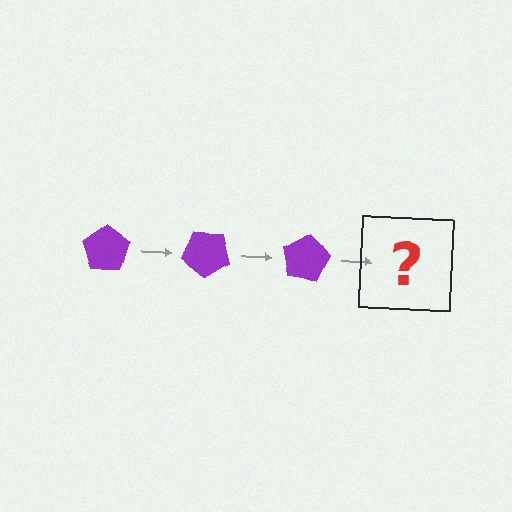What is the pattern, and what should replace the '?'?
The pattern is that the pentagon rotates 40 degrees each step. The '?' should be a purple pentagon rotated 120 degrees.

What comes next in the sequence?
The next element should be a purple pentagon rotated 120 degrees.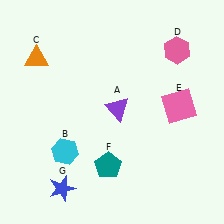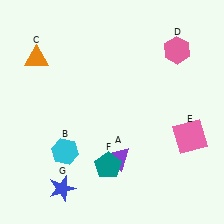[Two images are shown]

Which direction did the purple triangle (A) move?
The purple triangle (A) moved down.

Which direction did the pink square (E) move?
The pink square (E) moved down.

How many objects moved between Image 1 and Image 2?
2 objects moved between the two images.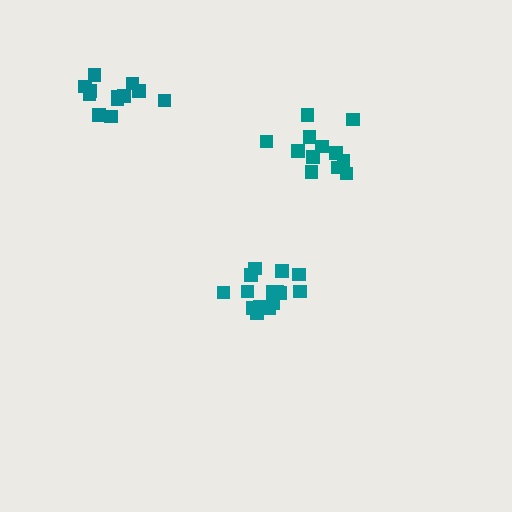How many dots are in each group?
Group 1: 12 dots, Group 2: 16 dots, Group 3: 12 dots (40 total).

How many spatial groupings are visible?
There are 3 spatial groupings.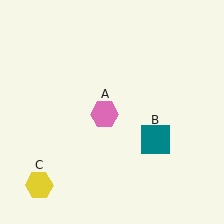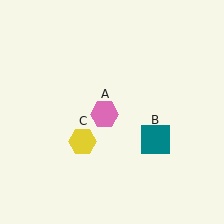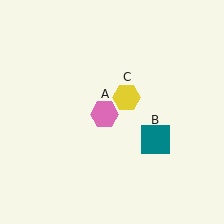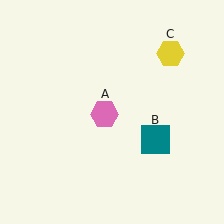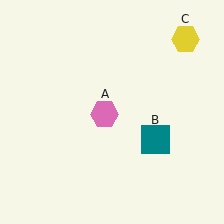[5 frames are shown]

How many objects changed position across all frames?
1 object changed position: yellow hexagon (object C).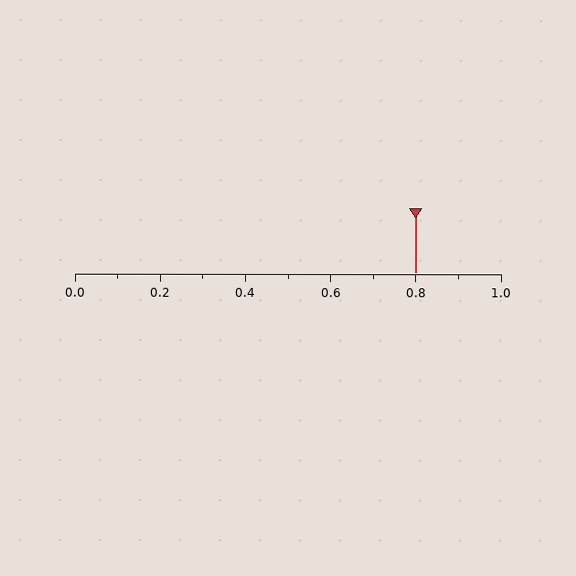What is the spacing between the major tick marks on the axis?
The major ticks are spaced 0.2 apart.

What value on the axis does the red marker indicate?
The marker indicates approximately 0.8.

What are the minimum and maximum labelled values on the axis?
The axis runs from 0.0 to 1.0.